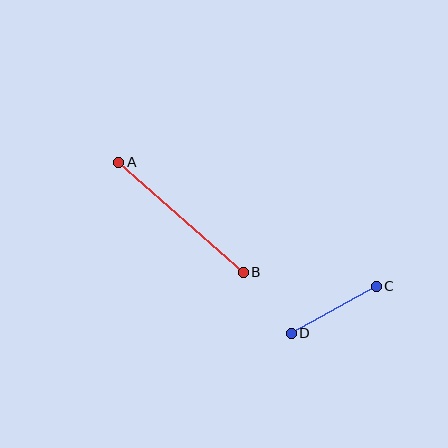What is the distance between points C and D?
The distance is approximately 97 pixels.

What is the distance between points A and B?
The distance is approximately 166 pixels.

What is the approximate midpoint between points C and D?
The midpoint is at approximately (334, 310) pixels.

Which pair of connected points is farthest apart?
Points A and B are farthest apart.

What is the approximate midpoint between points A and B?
The midpoint is at approximately (181, 217) pixels.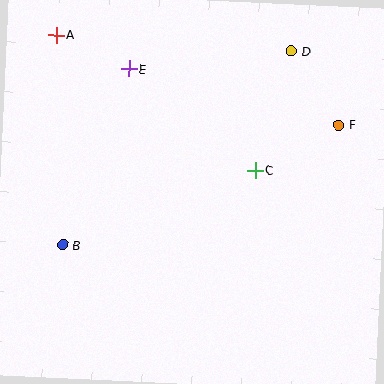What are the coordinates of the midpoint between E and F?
The midpoint between E and F is at (234, 97).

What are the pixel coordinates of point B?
Point B is at (63, 245).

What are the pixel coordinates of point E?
Point E is at (129, 69).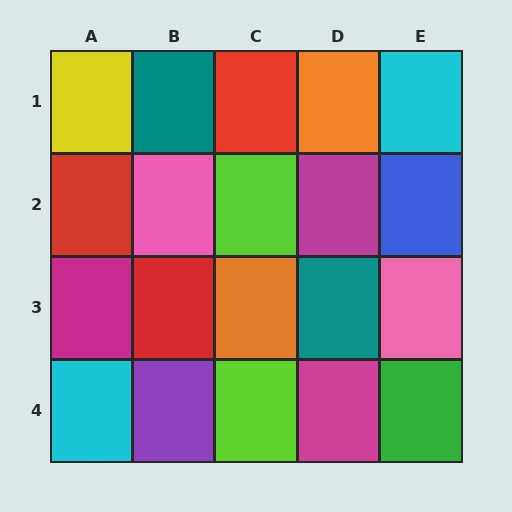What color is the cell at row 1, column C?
Red.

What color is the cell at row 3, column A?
Magenta.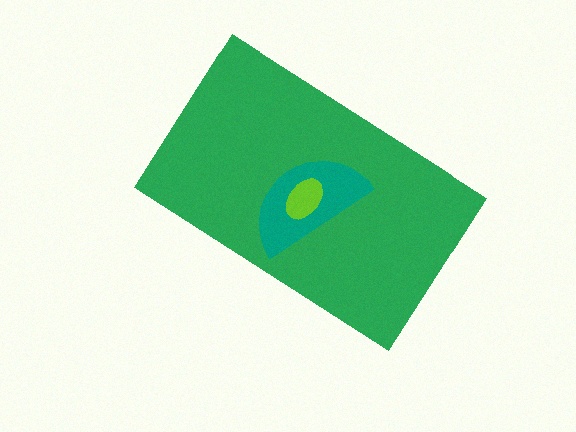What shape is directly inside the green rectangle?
The teal semicircle.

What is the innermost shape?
The lime ellipse.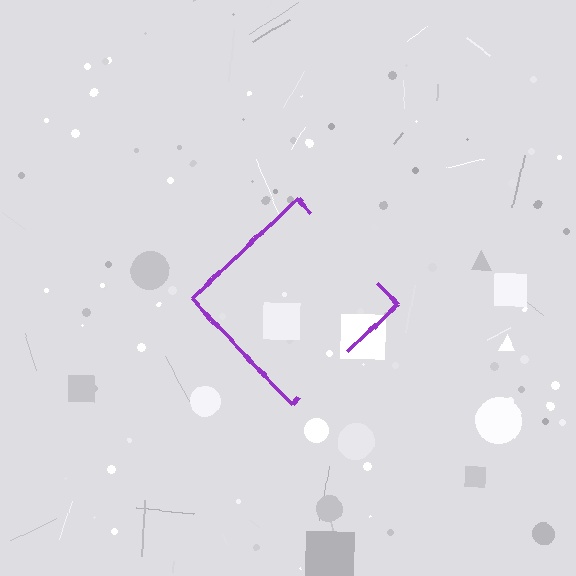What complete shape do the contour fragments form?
The contour fragments form a diamond.